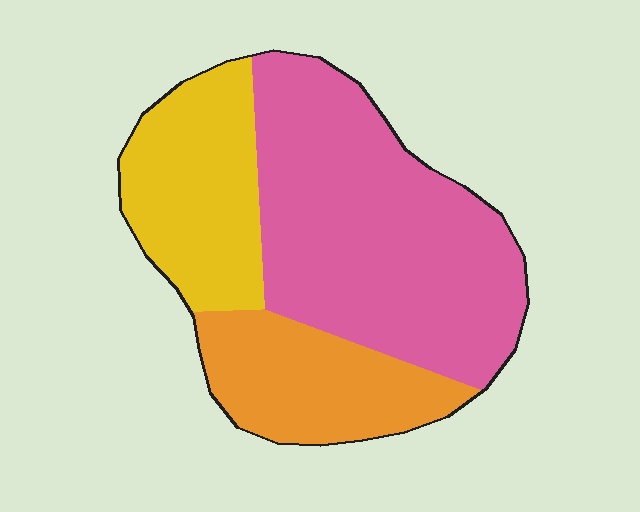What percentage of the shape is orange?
Orange covers around 20% of the shape.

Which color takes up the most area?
Pink, at roughly 55%.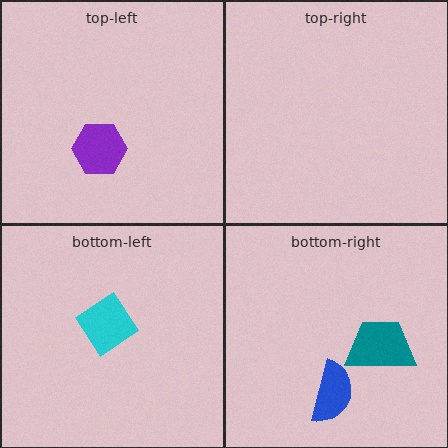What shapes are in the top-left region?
The purple hexagon.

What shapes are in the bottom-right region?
The teal trapezoid, the blue semicircle.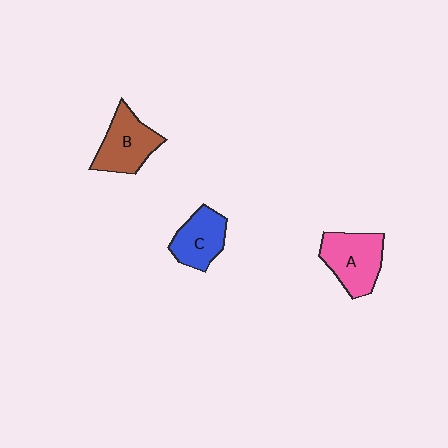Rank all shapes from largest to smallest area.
From largest to smallest: A (pink), B (brown), C (blue).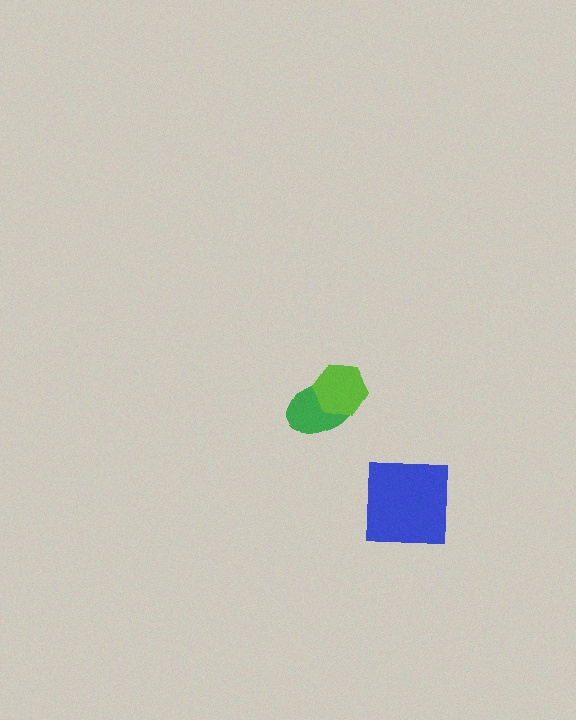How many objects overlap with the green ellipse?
1 object overlaps with the green ellipse.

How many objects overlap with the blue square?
0 objects overlap with the blue square.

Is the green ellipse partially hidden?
Yes, it is partially covered by another shape.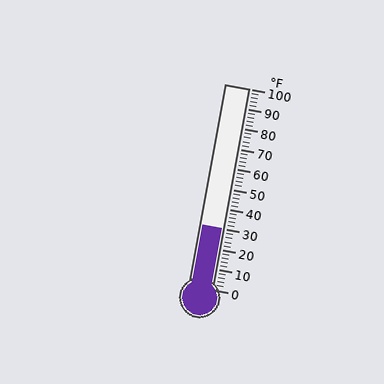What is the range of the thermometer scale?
The thermometer scale ranges from 0°F to 100°F.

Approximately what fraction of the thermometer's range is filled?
The thermometer is filled to approximately 30% of its range.